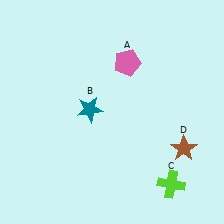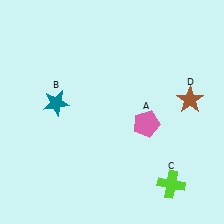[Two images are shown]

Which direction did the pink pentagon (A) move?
The pink pentagon (A) moved down.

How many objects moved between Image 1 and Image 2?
3 objects moved between the two images.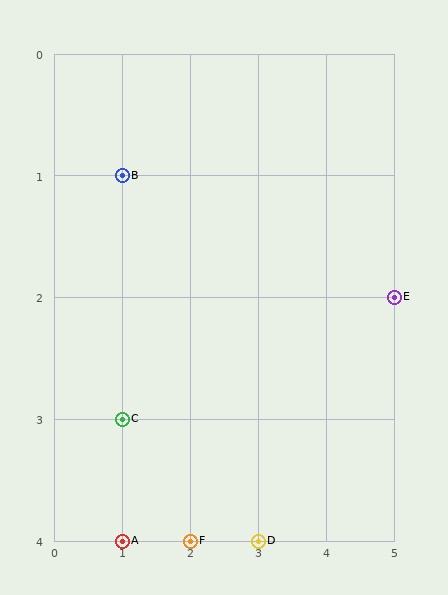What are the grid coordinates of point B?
Point B is at grid coordinates (1, 1).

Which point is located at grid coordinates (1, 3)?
Point C is at (1, 3).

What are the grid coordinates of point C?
Point C is at grid coordinates (1, 3).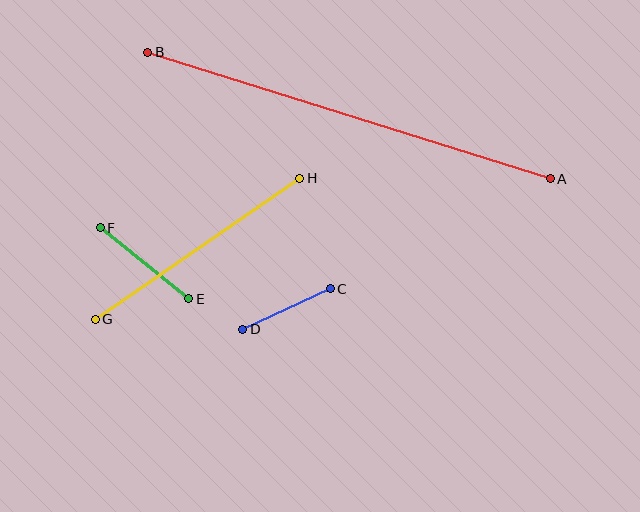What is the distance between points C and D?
The distance is approximately 97 pixels.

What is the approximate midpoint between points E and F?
The midpoint is at approximately (145, 263) pixels.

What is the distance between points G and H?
The distance is approximately 249 pixels.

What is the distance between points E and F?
The distance is approximately 113 pixels.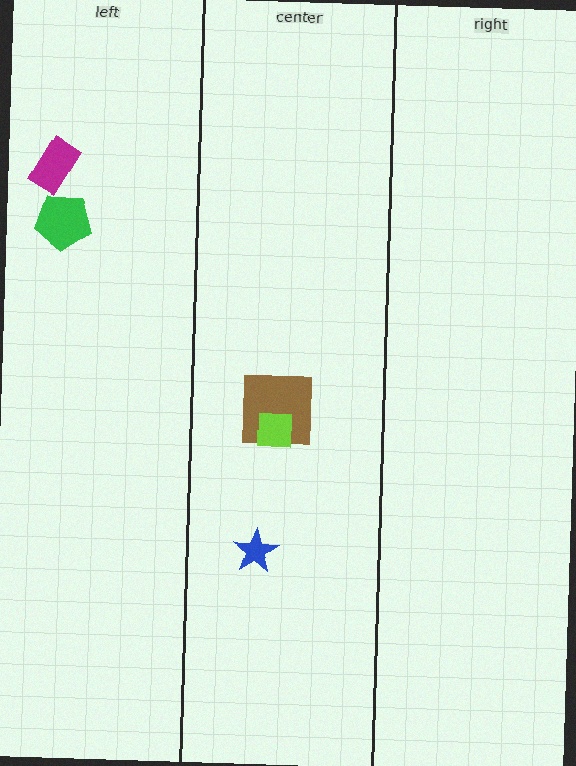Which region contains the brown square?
The center region.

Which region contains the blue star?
The center region.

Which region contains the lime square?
The center region.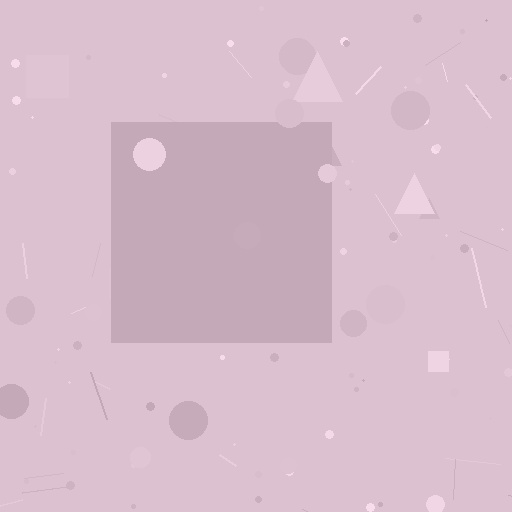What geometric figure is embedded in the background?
A square is embedded in the background.